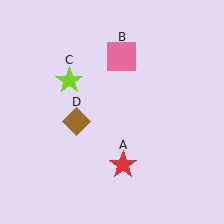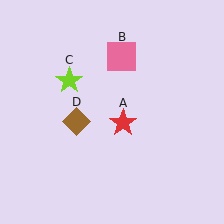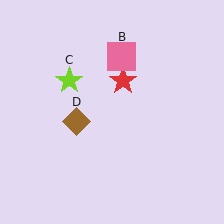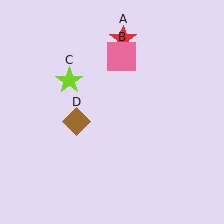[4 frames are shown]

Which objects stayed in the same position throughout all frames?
Pink square (object B) and lime star (object C) and brown diamond (object D) remained stationary.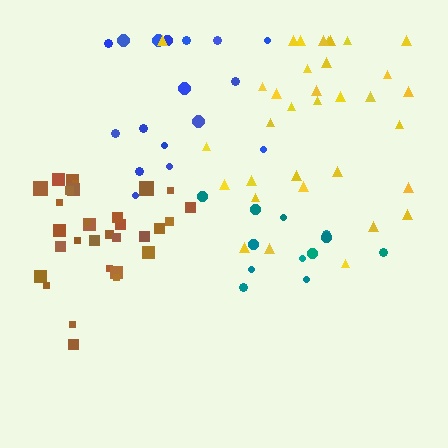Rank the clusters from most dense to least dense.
brown, teal, yellow, blue.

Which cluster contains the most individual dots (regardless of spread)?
Yellow (34).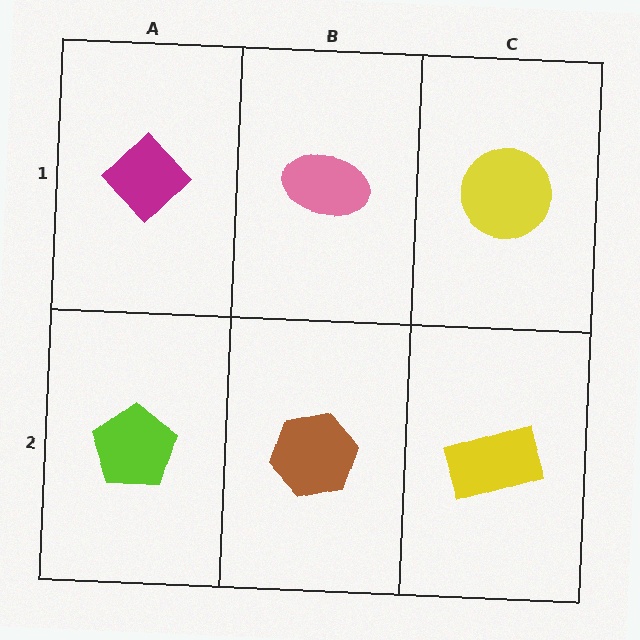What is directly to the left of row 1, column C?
A pink ellipse.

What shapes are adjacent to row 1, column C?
A yellow rectangle (row 2, column C), a pink ellipse (row 1, column B).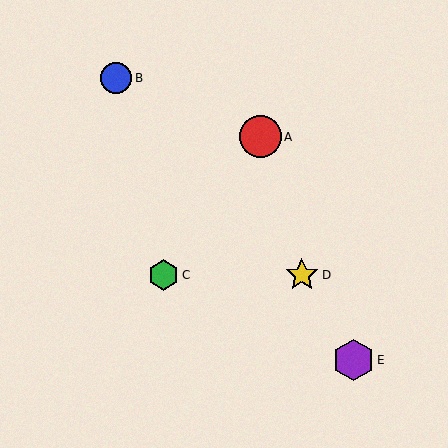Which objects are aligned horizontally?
Objects C, D are aligned horizontally.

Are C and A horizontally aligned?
No, C is at y≈275 and A is at y≈137.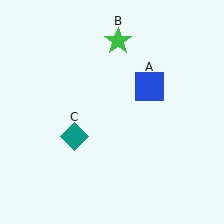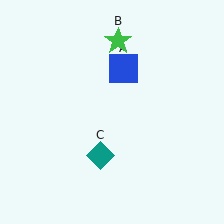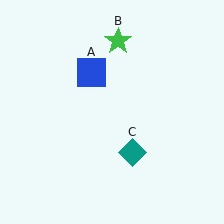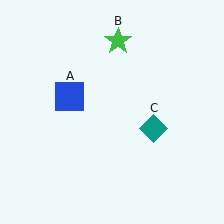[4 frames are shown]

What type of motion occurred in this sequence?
The blue square (object A), teal diamond (object C) rotated counterclockwise around the center of the scene.